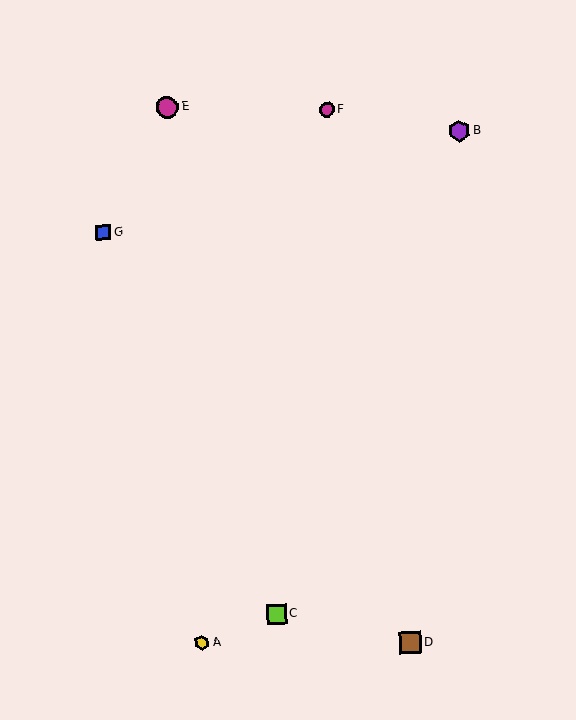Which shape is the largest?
The brown square (labeled D) is the largest.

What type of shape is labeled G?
Shape G is a blue square.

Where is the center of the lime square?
The center of the lime square is at (276, 614).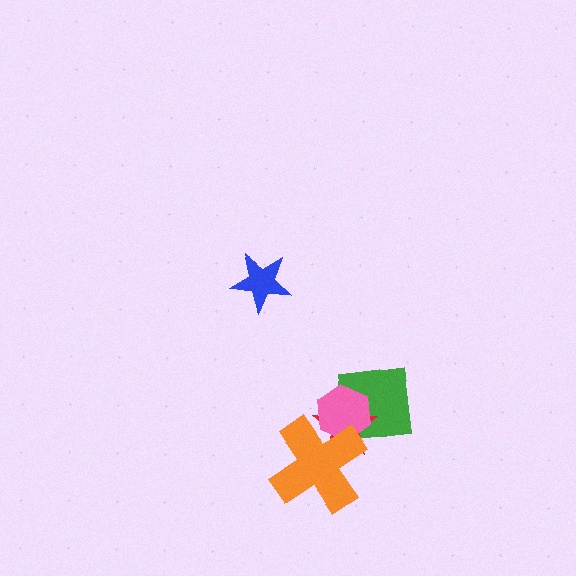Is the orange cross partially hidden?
No, no other shape covers it.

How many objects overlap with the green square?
2 objects overlap with the green square.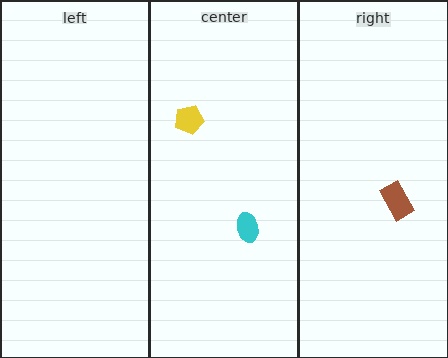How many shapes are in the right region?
1.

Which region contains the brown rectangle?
The right region.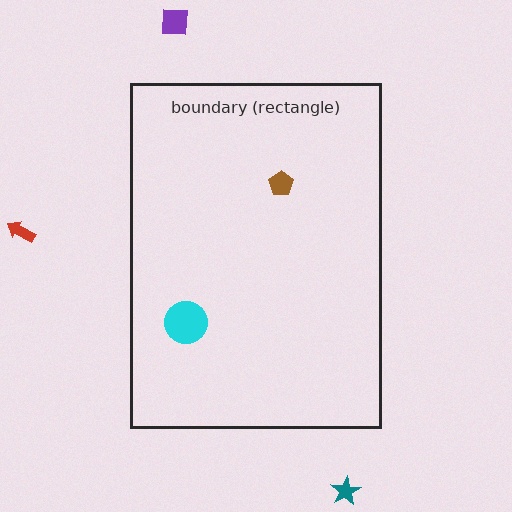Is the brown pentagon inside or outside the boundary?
Inside.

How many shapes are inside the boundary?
2 inside, 3 outside.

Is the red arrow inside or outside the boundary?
Outside.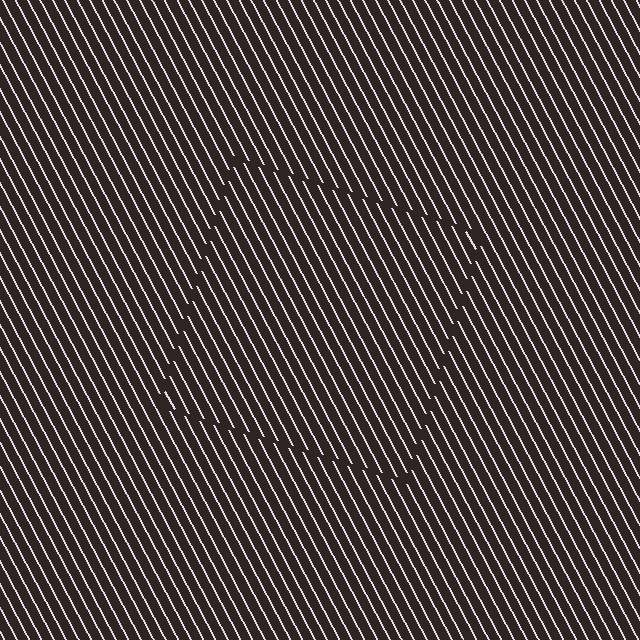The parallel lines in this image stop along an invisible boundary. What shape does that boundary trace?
An illusory square. The interior of the shape contains the same grating, shifted by half a period — the contour is defined by the phase discontinuity where line-ends from the inner and outer gratings abut.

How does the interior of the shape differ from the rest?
The interior of the shape contains the same grating, shifted by half a period — the contour is defined by the phase discontinuity where line-ends from the inner and outer gratings abut.